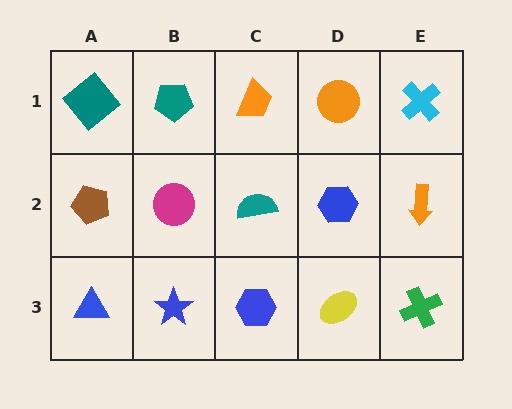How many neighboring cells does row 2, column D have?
4.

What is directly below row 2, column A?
A blue triangle.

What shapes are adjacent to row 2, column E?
A cyan cross (row 1, column E), a green cross (row 3, column E), a blue hexagon (row 2, column D).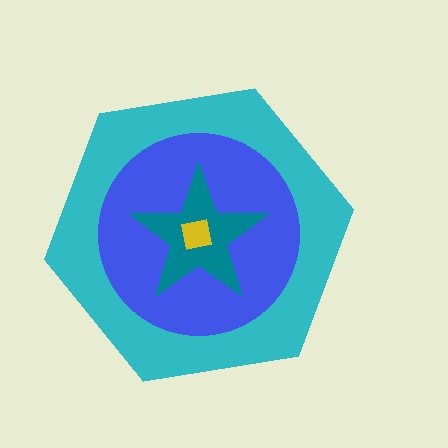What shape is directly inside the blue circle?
The teal star.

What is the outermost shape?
The cyan hexagon.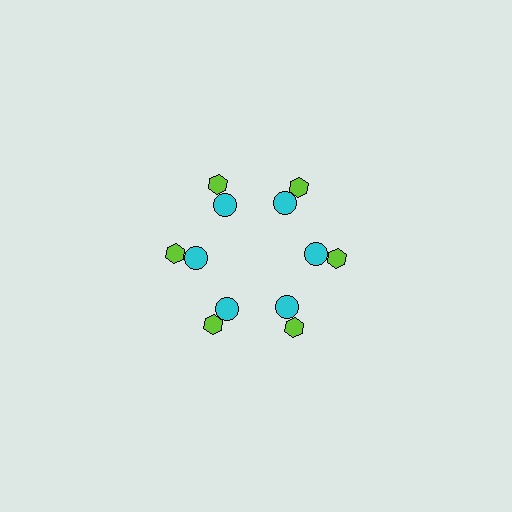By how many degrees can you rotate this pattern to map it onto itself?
The pattern maps onto itself every 60 degrees of rotation.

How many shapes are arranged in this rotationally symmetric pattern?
There are 12 shapes, arranged in 6 groups of 2.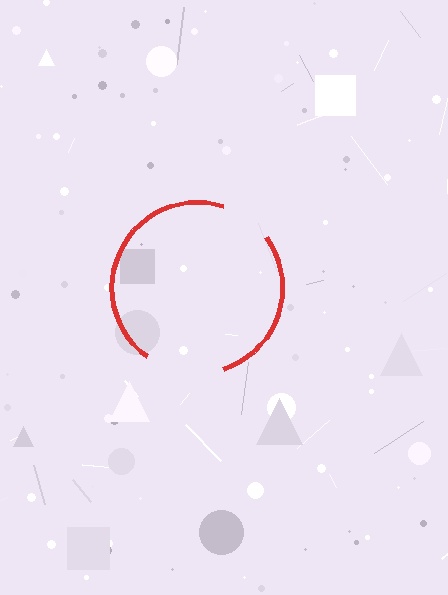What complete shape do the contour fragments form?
The contour fragments form a circle.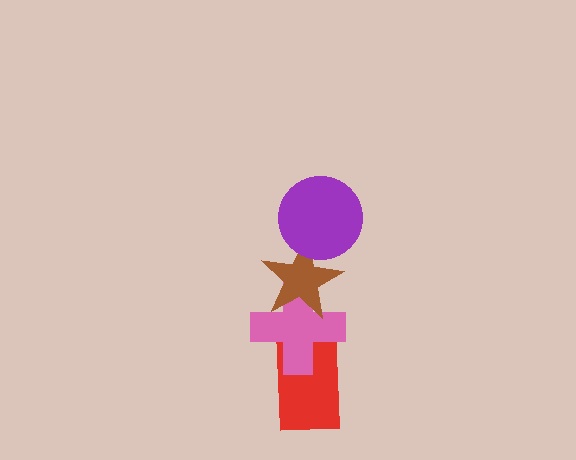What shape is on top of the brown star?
The purple circle is on top of the brown star.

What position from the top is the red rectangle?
The red rectangle is 4th from the top.